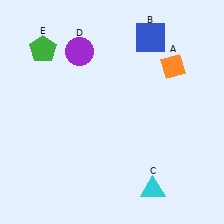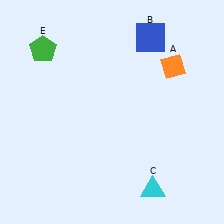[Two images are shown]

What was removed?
The purple circle (D) was removed in Image 2.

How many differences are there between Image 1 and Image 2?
There is 1 difference between the two images.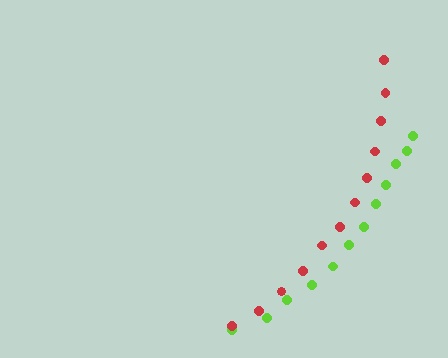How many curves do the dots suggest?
There are 2 distinct paths.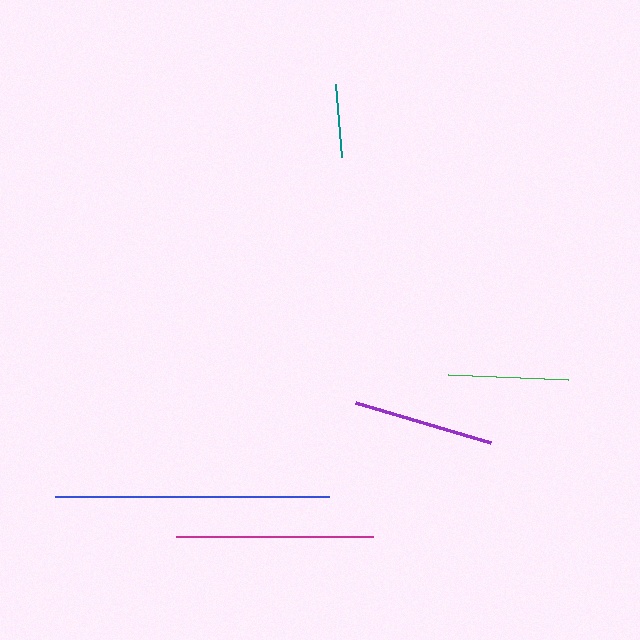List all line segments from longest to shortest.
From longest to shortest: blue, magenta, purple, green, teal.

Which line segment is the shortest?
The teal line is the shortest at approximately 73 pixels.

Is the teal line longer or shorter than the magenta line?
The magenta line is longer than the teal line.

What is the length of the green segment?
The green segment is approximately 120 pixels long.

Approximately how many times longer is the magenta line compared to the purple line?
The magenta line is approximately 1.4 times the length of the purple line.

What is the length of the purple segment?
The purple segment is approximately 141 pixels long.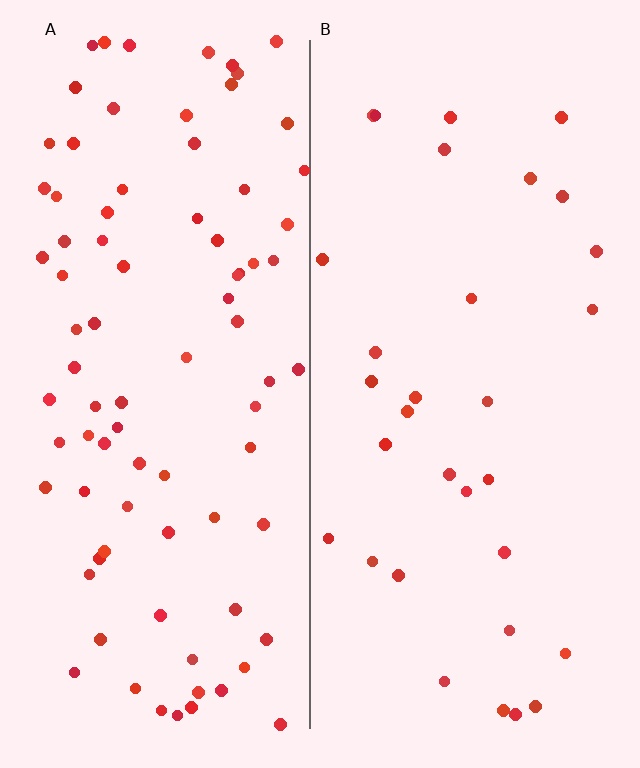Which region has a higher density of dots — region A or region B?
A (the left).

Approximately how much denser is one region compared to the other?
Approximately 2.7× — region A over region B.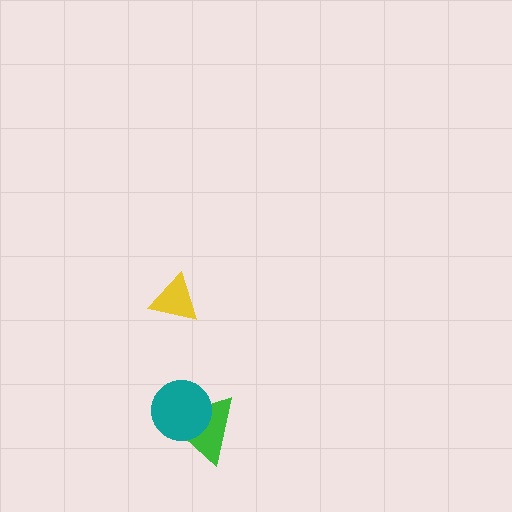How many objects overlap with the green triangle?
1 object overlaps with the green triangle.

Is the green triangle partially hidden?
Yes, it is partially covered by another shape.